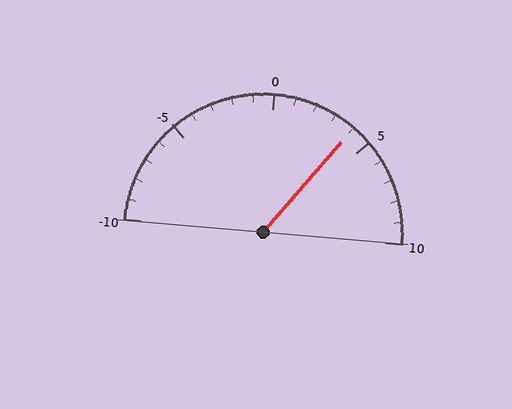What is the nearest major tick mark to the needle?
The nearest major tick mark is 5.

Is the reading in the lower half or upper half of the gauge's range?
The reading is in the upper half of the range (-10 to 10).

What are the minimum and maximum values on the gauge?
The gauge ranges from -10 to 10.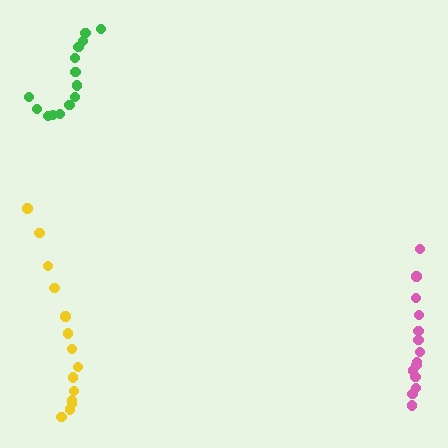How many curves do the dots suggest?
There are 3 distinct paths.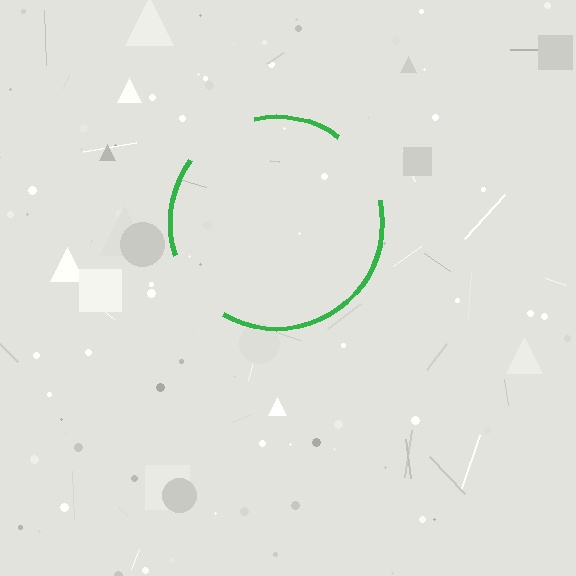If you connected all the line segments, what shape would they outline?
They would outline a circle.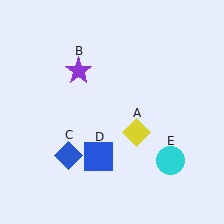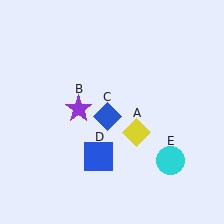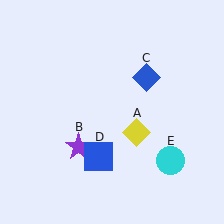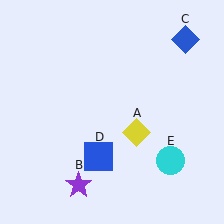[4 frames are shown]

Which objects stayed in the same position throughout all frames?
Yellow diamond (object A) and blue square (object D) and cyan circle (object E) remained stationary.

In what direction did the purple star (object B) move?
The purple star (object B) moved down.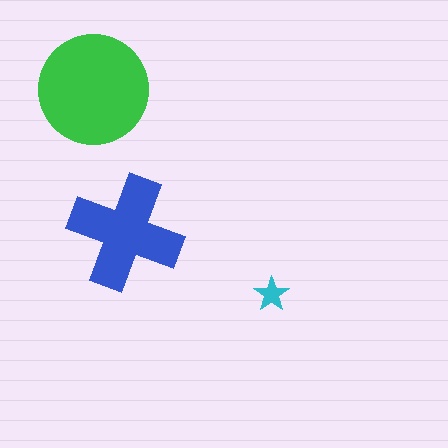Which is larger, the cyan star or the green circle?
The green circle.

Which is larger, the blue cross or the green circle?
The green circle.